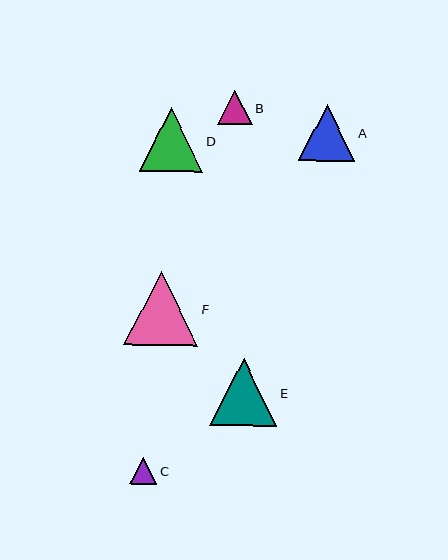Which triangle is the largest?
Triangle F is the largest with a size of approximately 74 pixels.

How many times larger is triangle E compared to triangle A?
Triangle E is approximately 1.2 times the size of triangle A.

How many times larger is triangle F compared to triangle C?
Triangle F is approximately 2.7 times the size of triangle C.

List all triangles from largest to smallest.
From largest to smallest: F, E, D, A, B, C.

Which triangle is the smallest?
Triangle C is the smallest with a size of approximately 27 pixels.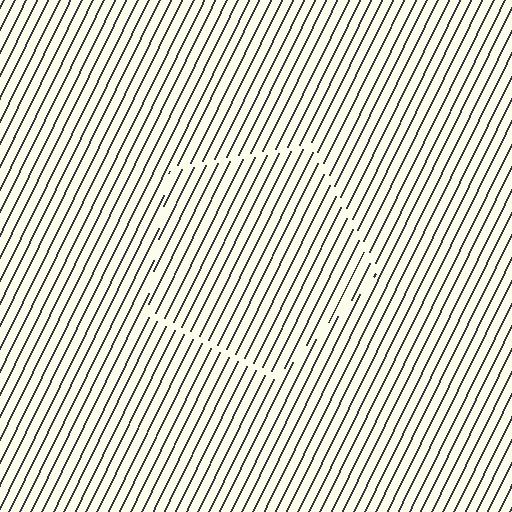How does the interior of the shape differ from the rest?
The interior of the shape contains the same grating, shifted by half a period — the contour is defined by the phase discontinuity where line-ends from the inner and outer gratings abut.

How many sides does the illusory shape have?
5 sides — the line-ends trace a pentagon.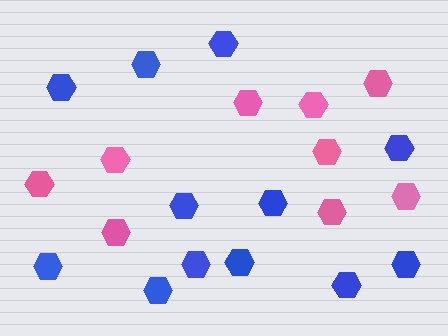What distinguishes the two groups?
There are 2 groups: one group of pink hexagons (9) and one group of blue hexagons (12).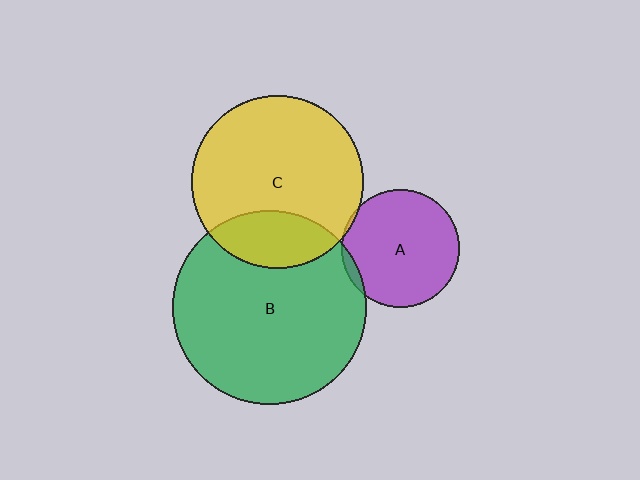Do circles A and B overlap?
Yes.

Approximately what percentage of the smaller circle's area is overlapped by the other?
Approximately 5%.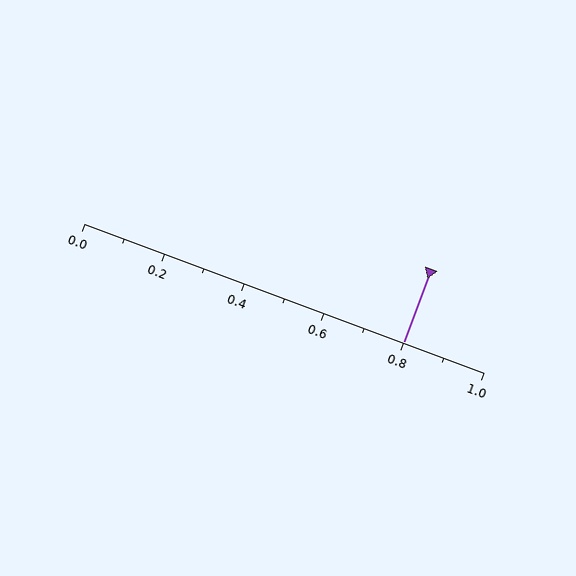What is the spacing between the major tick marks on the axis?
The major ticks are spaced 0.2 apart.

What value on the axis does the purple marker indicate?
The marker indicates approximately 0.8.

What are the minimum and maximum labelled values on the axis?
The axis runs from 0.0 to 1.0.